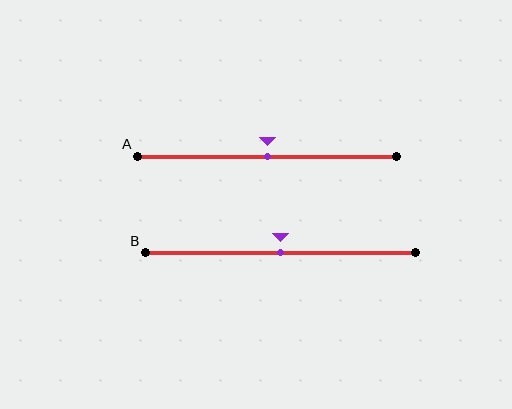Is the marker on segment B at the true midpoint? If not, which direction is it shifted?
Yes, the marker on segment B is at the true midpoint.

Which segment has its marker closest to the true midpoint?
Segment A has its marker closest to the true midpoint.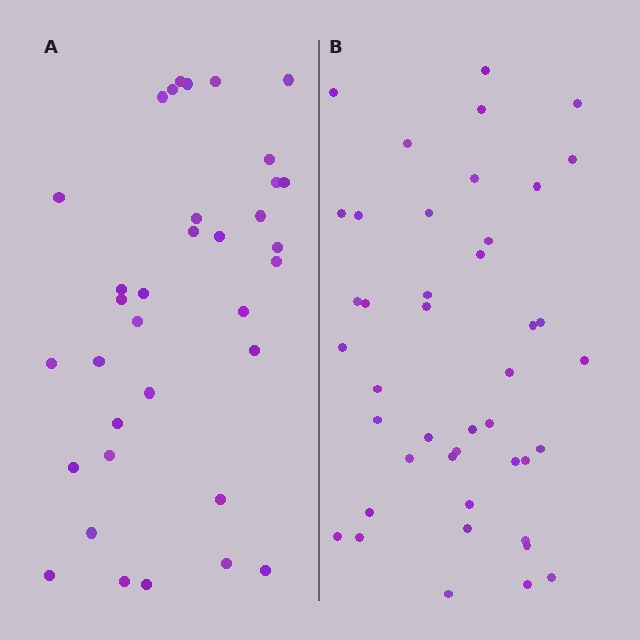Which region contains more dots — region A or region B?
Region B (the right region) has more dots.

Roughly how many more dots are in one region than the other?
Region B has roughly 8 or so more dots than region A.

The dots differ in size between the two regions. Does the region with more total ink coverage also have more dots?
No. Region A has more total ink coverage because its dots are larger, but region B actually contains more individual dots. Total area can be misleading — the number of items is what matters here.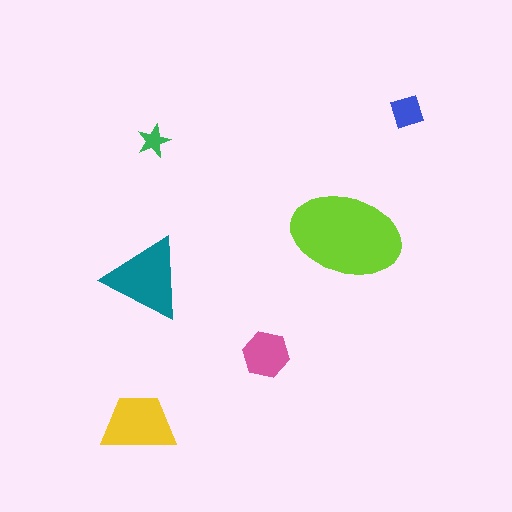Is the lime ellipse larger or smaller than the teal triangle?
Larger.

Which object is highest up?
The blue diamond is topmost.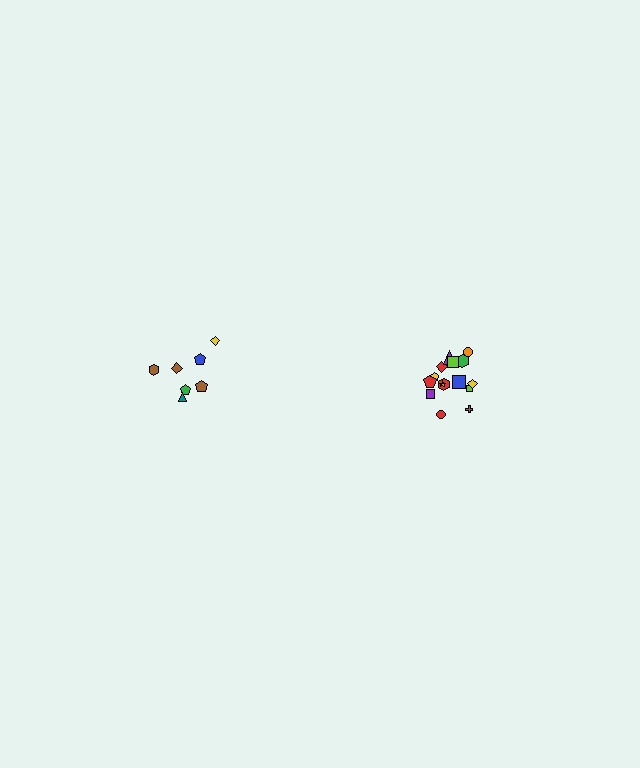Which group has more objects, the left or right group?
The right group.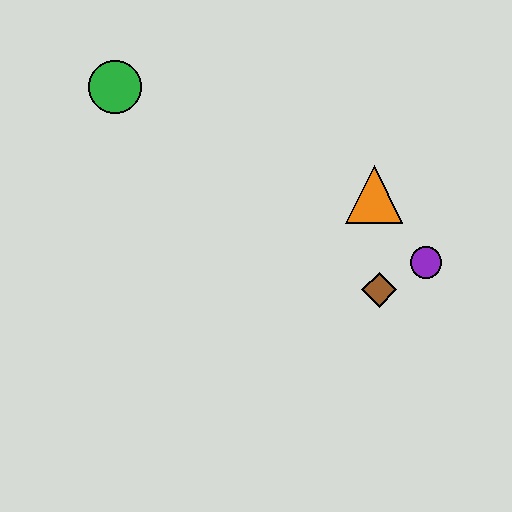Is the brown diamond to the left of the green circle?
No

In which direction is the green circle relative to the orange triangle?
The green circle is to the left of the orange triangle.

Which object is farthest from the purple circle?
The green circle is farthest from the purple circle.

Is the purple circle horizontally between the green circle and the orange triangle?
No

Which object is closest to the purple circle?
The brown diamond is closest to the purple circle.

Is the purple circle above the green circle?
No